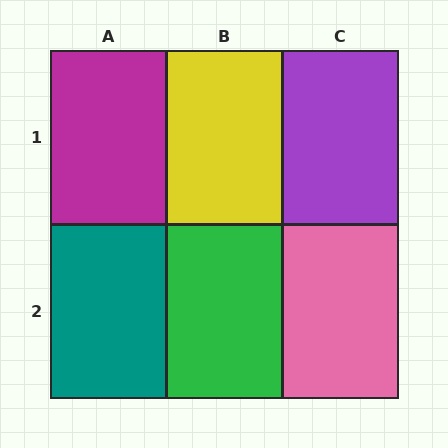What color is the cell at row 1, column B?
Yellow.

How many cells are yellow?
1 cell is yellow.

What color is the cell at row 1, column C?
Purple.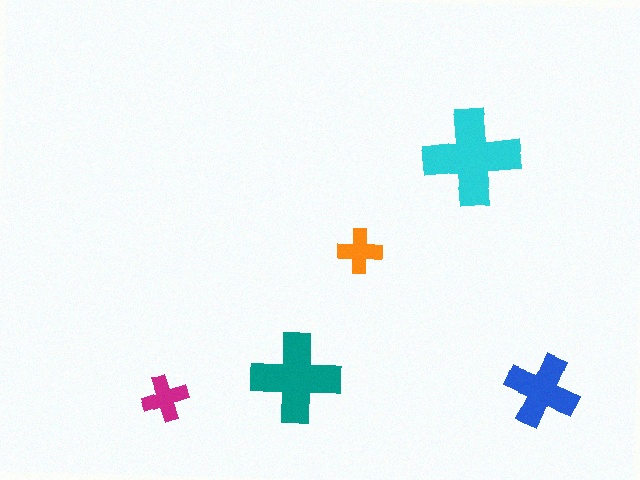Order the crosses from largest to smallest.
the cyan one, the teal one, the blue one, the magenta one, the orange one.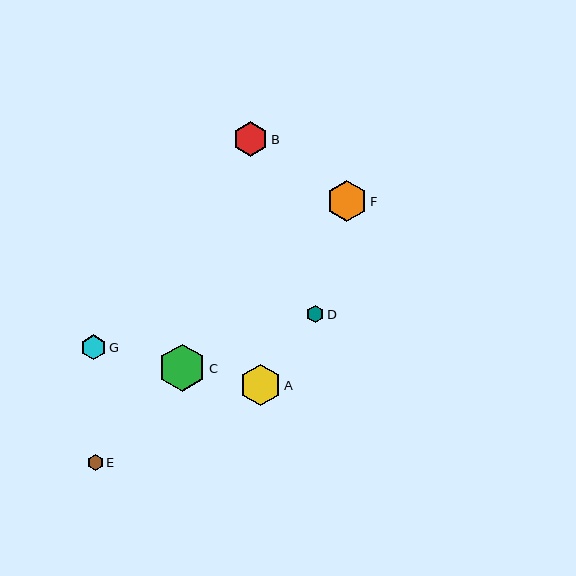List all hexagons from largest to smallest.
From largest to smallest: C, A, F, B, G, D, E.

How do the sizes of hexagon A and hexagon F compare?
Hexagon A and hexagon F are approximately the same size.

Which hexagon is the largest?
Hexagon C is the largest with a size of approximately 47 pixels.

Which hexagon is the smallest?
Hexagon E is the smallest with a size of approximately 16 pixels.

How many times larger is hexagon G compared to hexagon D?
Hexagon G is approximately 1.4 times the size of hexagon D.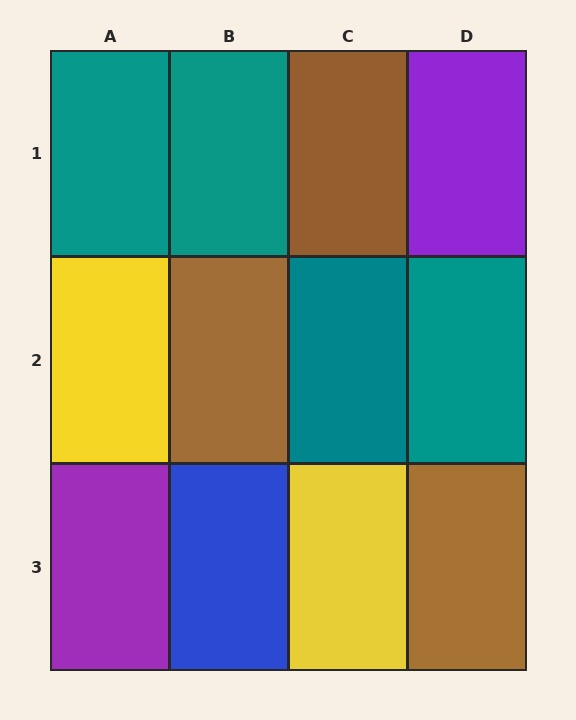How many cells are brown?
3 cells are brown.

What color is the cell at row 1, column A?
Teal.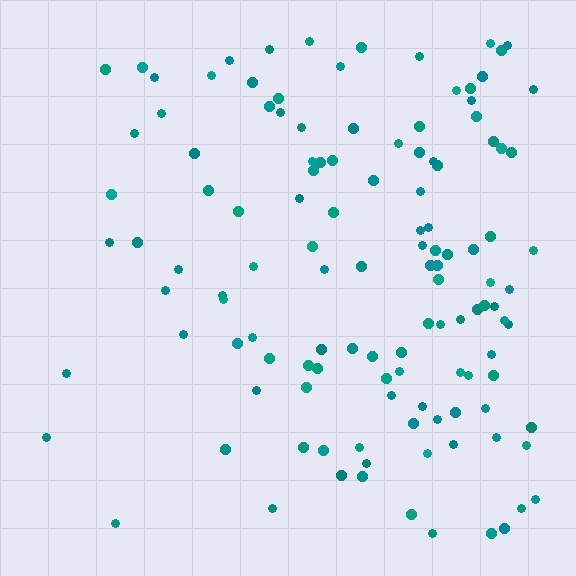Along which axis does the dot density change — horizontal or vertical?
Horizontal.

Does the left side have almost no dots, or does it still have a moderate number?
Still a moderate number, just noticeably fewer than the right.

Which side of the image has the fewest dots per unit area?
The left.